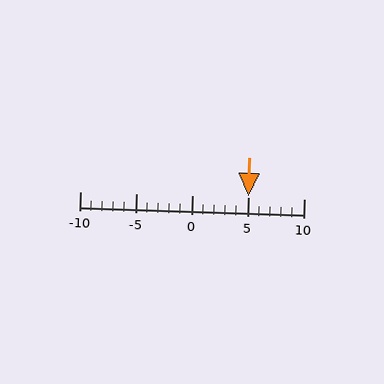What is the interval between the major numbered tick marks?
The major tick marks are spaced 5 units apart.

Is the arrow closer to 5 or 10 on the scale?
The arrow is closer to 5.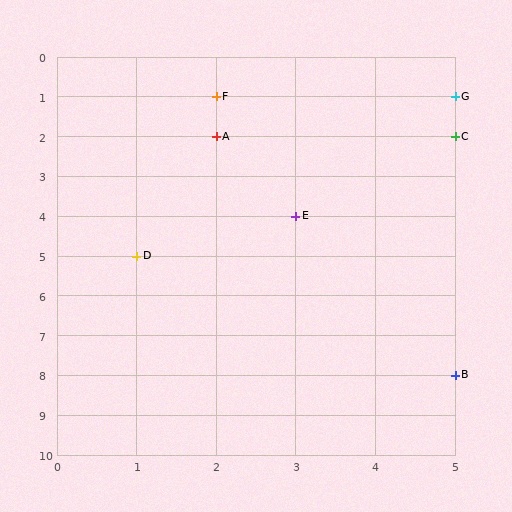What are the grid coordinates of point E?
Point E is at grid coordinates (3, 4).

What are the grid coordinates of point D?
Point D is at grid coordinates (1, 5).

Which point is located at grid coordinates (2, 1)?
Point F is at (2, 1).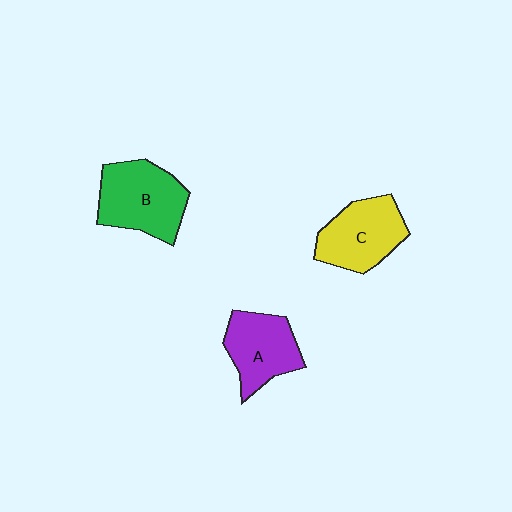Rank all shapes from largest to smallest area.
From largest to smallest: B (green), C (yellow), A (purple).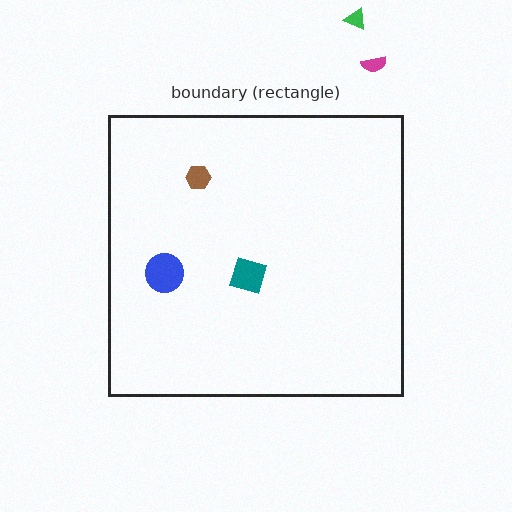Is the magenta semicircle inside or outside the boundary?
Outside.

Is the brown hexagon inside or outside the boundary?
Inside.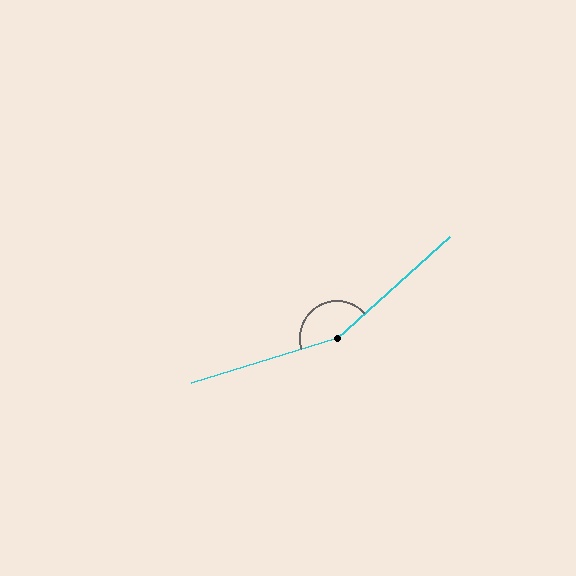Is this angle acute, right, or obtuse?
It is obtuse.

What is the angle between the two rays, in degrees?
Approximately 155 degrees.